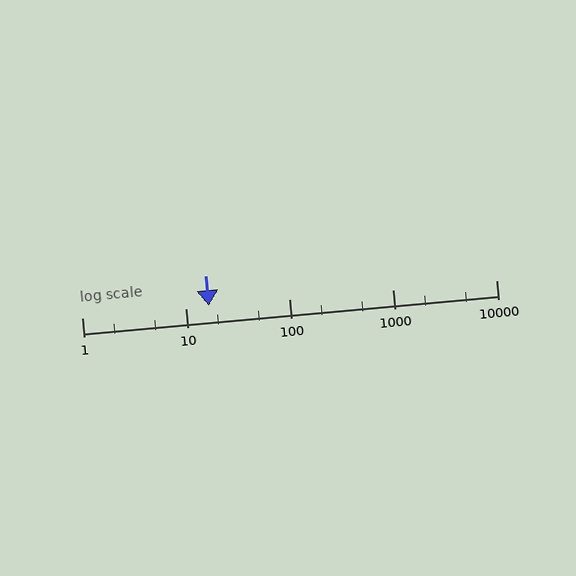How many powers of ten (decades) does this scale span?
The scale spans 4 decades, from 1 to 10000.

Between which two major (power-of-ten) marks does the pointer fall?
The pointer is between 10 and 100.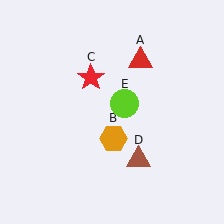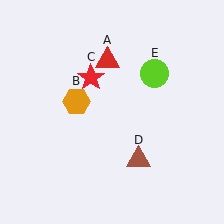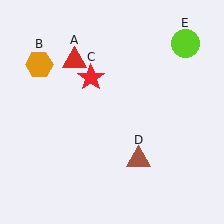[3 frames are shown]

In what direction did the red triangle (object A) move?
The red triangle (object A) moved left.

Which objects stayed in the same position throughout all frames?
Red star (object C) and brown triangle (object D) remained stationary.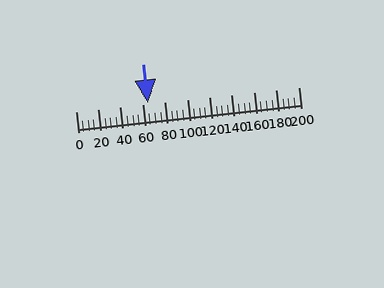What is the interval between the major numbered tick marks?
The major tick marks are spaced 20 units apart.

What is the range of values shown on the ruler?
The ruler shows values from 0 to 200.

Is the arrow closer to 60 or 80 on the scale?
The arrow is closer to 60.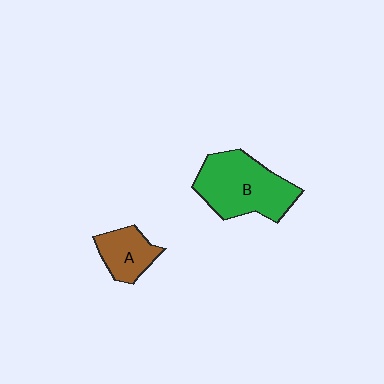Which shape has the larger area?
Shape B (green).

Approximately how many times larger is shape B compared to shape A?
Approximately 2.0 times.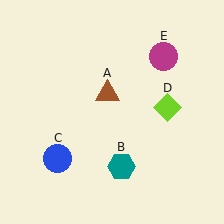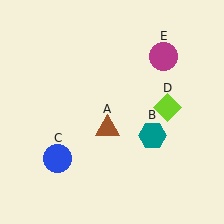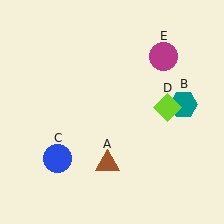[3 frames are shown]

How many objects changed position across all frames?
2 objects changed position: brown triangle (object A), teal hexagon (object B).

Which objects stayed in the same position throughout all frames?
Blue circle (object C) and lime diamond (object D) and magenta circle (object E) remained stationary.